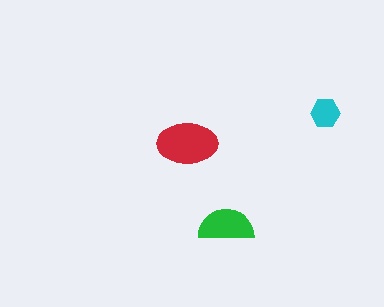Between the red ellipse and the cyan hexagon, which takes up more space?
The red ellipse.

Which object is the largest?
The red ellipse.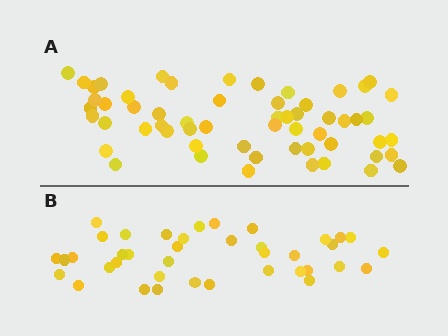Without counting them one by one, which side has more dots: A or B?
Region A (the top region) has more dots.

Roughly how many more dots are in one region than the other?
Region A has approximately 20 more dots than region B.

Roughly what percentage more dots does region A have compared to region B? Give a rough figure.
About 50% more.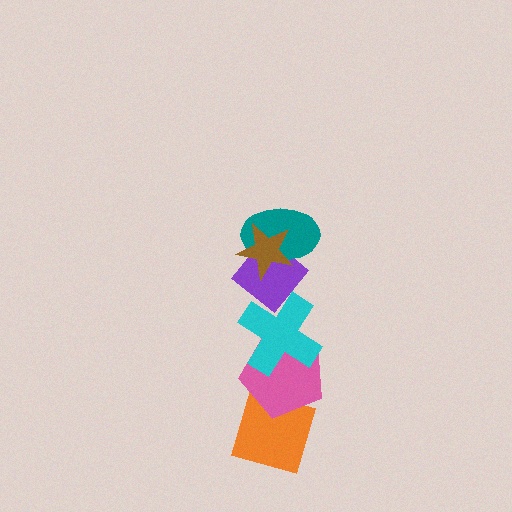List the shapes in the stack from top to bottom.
From top to bottom: the brown star, the teal ellipse, the purple diamond, the cyan cross, the pink pentagon, the orange diamond.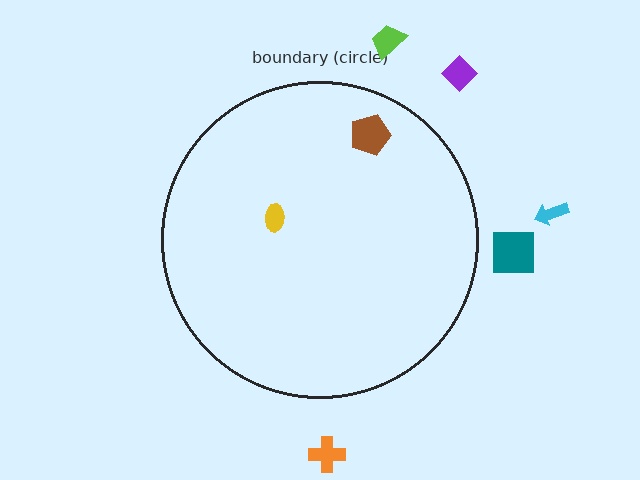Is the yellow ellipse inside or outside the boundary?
Inside.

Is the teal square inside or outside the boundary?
Outside.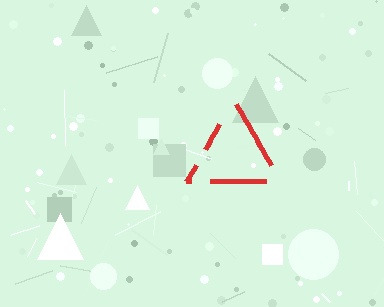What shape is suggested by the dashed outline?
The dashed outline suggests a triangle.